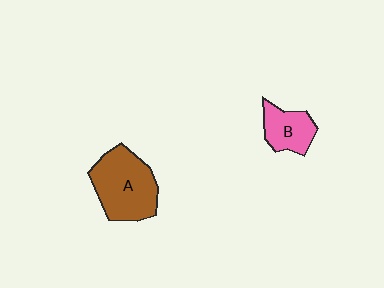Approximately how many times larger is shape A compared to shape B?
Approximately 1.9 times.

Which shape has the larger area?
Shape A (brown).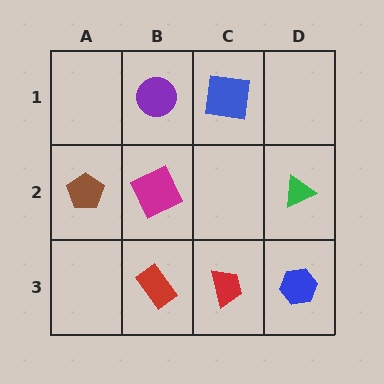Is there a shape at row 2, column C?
No, that cell is empty.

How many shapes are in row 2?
3 shapes.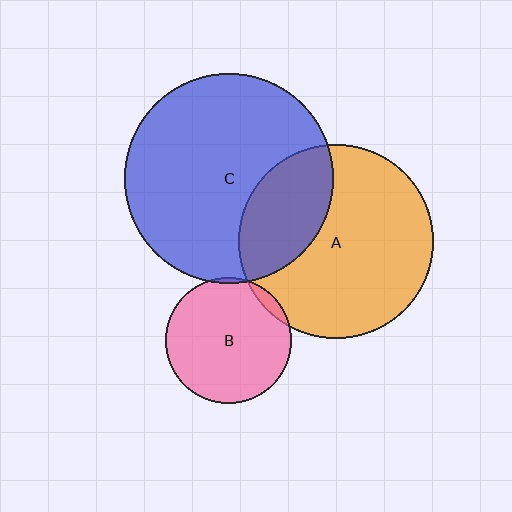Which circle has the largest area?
Circle C (blue).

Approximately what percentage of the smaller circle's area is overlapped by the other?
Approximately 5%.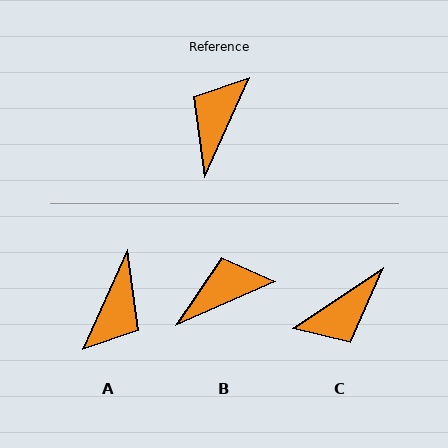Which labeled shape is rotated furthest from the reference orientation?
A, about 179 degrees away.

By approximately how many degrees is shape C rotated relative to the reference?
Approximately 148 degrees counter-clockwise.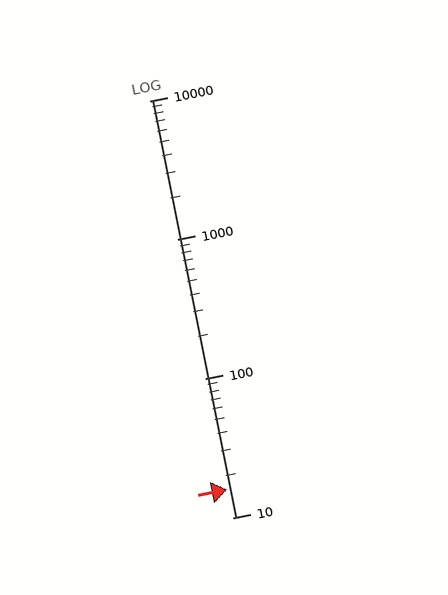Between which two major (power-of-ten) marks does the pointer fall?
The pointer is between 10 and 100.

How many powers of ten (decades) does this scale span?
The scale spans 3 decades, from 10 to 10000.